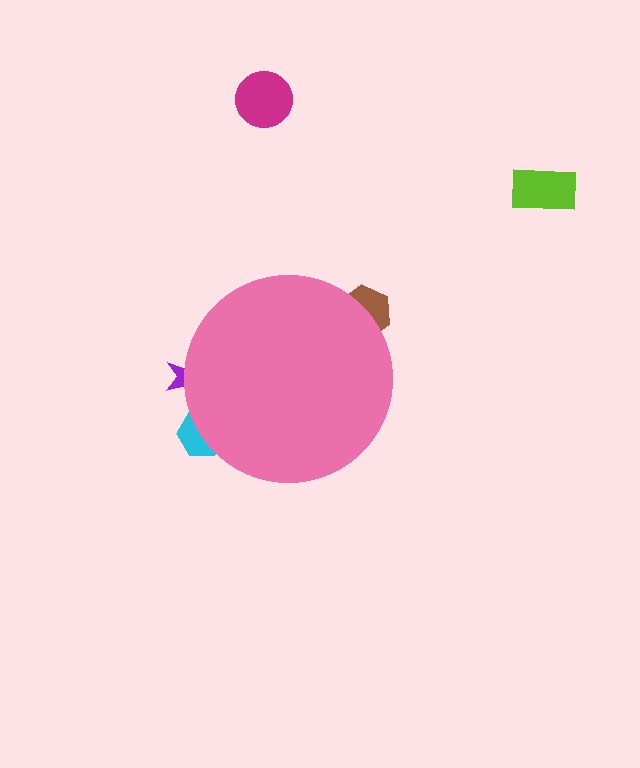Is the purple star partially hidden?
Yes, the purple star is partially hidden behind the pink circle.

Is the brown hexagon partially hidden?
Yes, the brown hexagon is partially hidden behind the pink circle.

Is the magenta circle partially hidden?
No, the magenta circle is fully visible.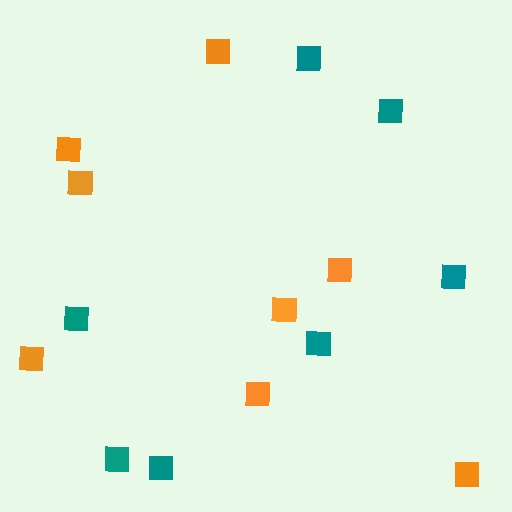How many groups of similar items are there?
There are 2 groups: one group of orange squares (8) and one group of teal squares (7).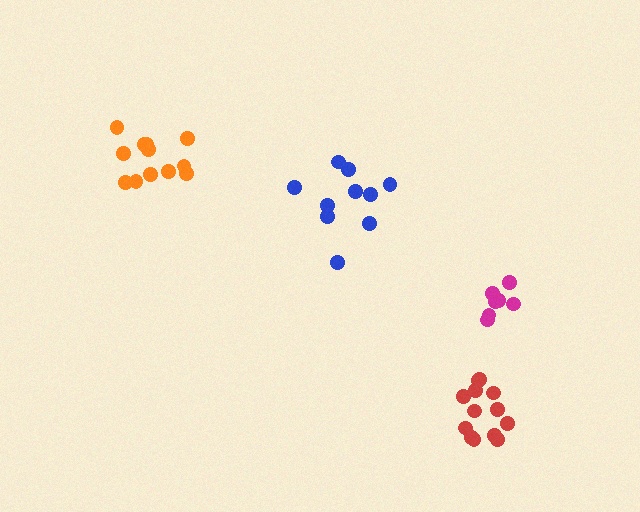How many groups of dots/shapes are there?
There are 4 groups.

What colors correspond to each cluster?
The clusters are colored: magenta, red, orange, blue.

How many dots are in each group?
Group 1: 7 dots, Group 2: 13 dots, Group 3: 12 dots, Group 4: 10 dots (42 total).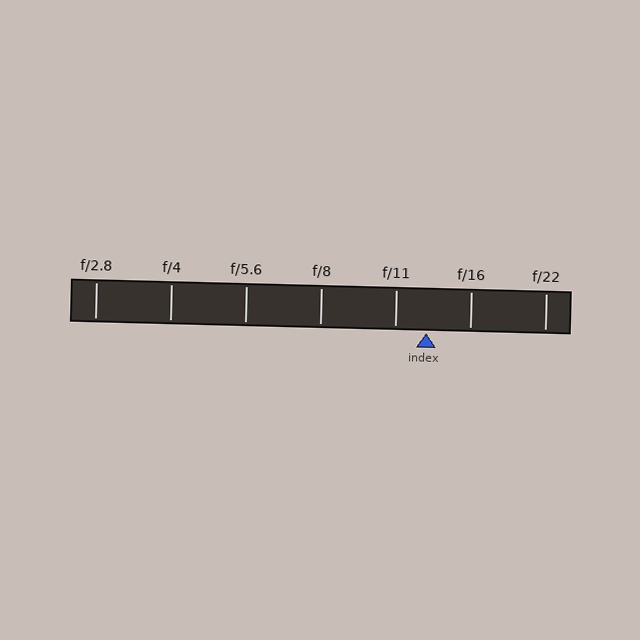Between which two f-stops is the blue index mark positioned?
The index mark is between f/11 and f/16.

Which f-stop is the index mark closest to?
The index mark is closest to f/11.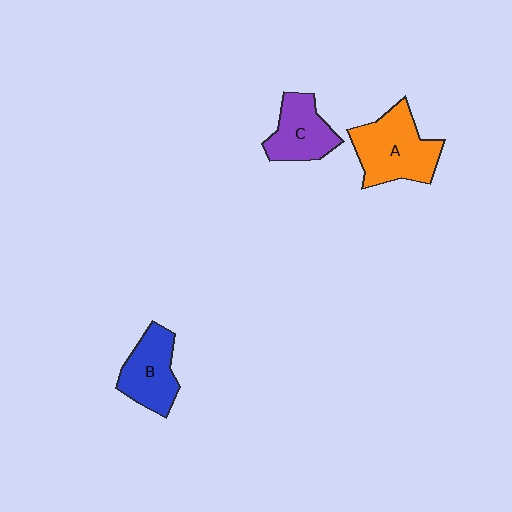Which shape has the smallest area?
Shape C (purple).